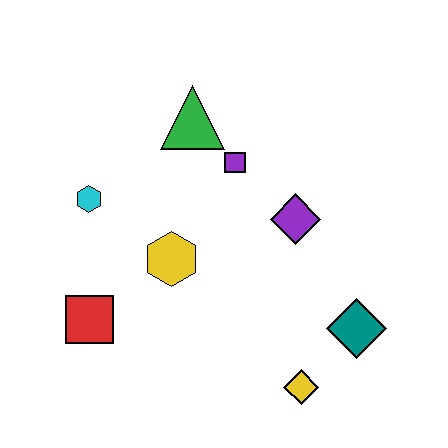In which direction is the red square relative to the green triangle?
The red square is below the green triangle.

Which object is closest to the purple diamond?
The purple square is closest to the purple diamond.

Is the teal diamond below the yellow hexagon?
Yes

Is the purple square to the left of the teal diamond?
Yes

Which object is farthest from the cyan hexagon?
The teal diamond is farthest from the cyan hexagon.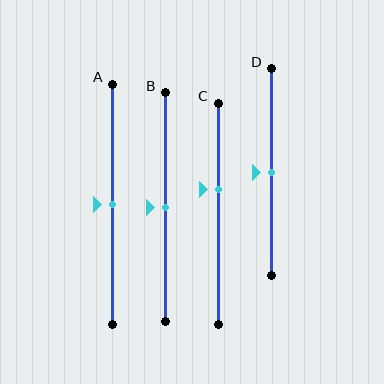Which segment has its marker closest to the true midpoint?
Segment A has its marker closest to the true midpoint.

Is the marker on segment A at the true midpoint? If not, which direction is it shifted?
Yes, the marker on segment A is at the true midpoint.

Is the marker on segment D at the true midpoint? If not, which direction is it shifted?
Yes, the marker on segment D is at the true midpoint.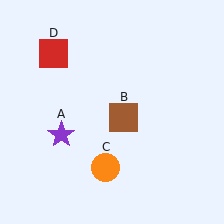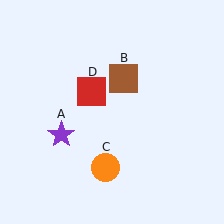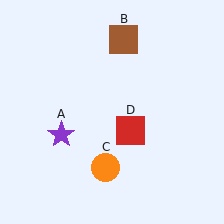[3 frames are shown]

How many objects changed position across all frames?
2 objects changed position: brown square (object B), red square (object D).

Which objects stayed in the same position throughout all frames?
Purple star (object A) and orange circle (object C) remained stationary.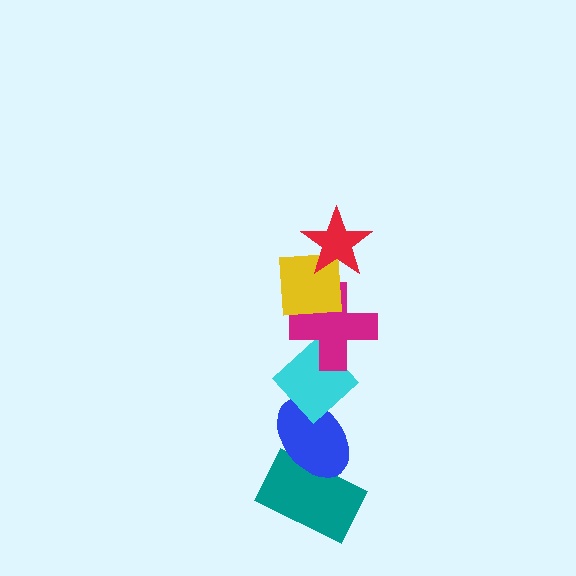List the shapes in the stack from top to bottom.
From top to bottom: the red star, the yellow square, the magenta cross, the cyan diamond, the blue ellipse, the teal rectangle.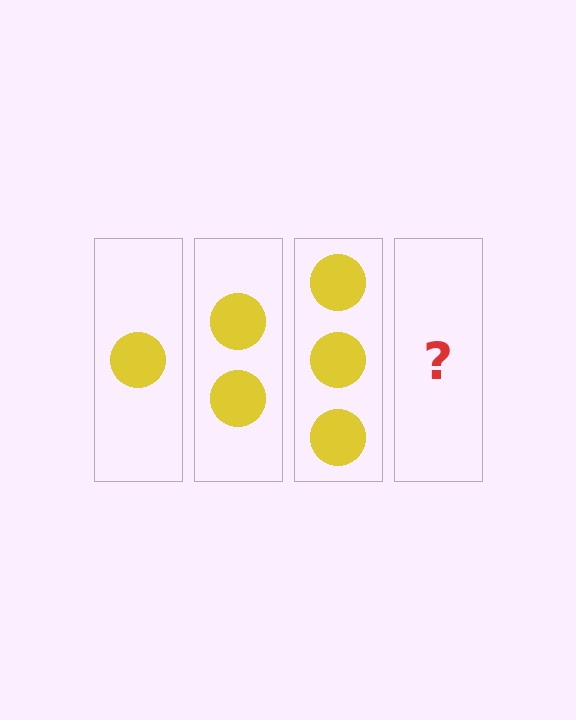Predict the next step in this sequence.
The next step is 4 circles.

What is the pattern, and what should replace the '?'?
The pattern is that each step adds one more circle. The '?' should be 4 circles.